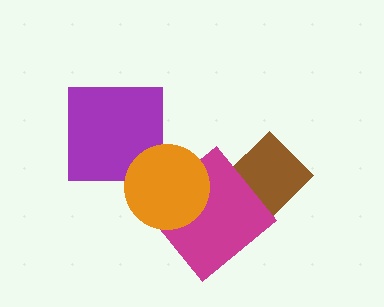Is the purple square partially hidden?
Yes, it is partially covered by another shape.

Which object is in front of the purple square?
The orange circle is in front of the purple square.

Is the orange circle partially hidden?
No, no other shape covers it.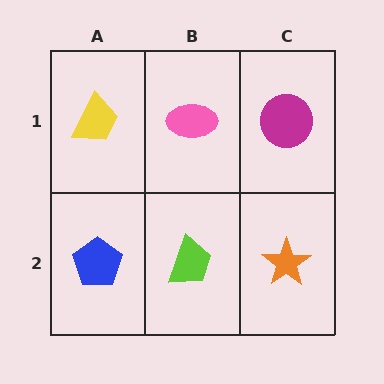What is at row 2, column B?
A lime trapezoid.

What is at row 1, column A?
A yellow trapezoid.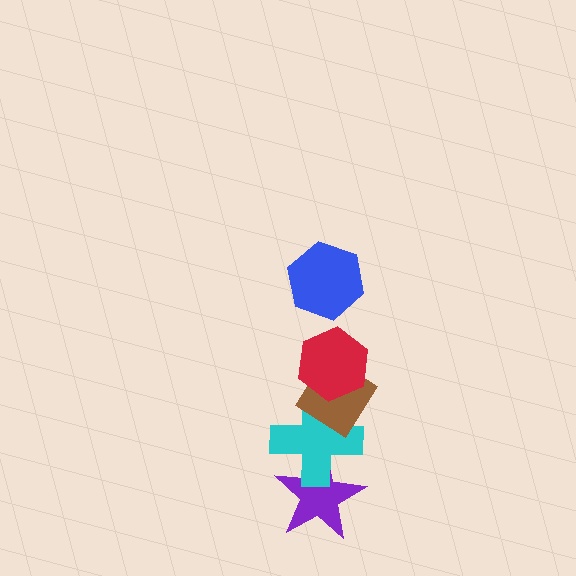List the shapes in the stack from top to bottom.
From top to bottom: the blue hexagon, the red hexagon, the brown diamond, the cyan cross, the purple star.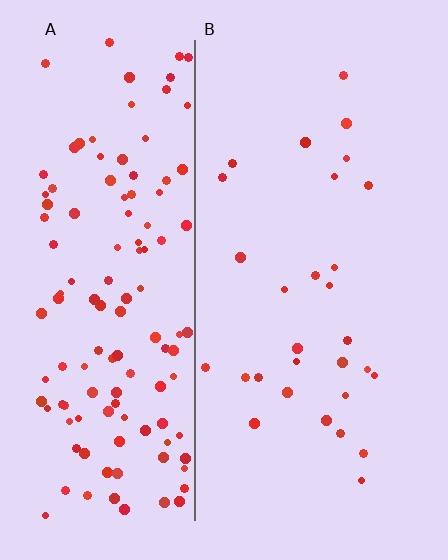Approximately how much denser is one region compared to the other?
Approximately 4.4× — region A over region B.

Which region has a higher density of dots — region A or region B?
A (the left).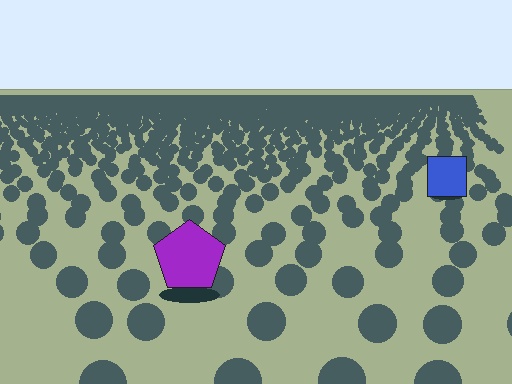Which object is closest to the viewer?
The purple pentagon is closest. The texture marks near it are larger and more spread out.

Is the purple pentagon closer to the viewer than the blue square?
Yes. The purple pentagon is closer — you can tell from the texture gradient: the ground texture is coarser near it.